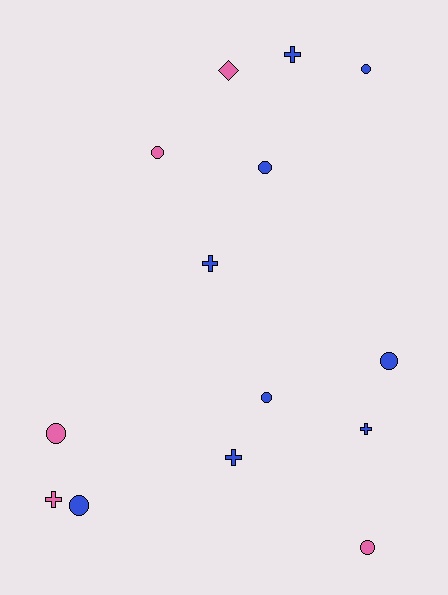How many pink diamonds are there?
There is 1 pink diamond.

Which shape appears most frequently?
Circle, with 8 objects.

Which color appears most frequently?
Blue, with 9 objects.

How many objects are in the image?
There are 14 objects.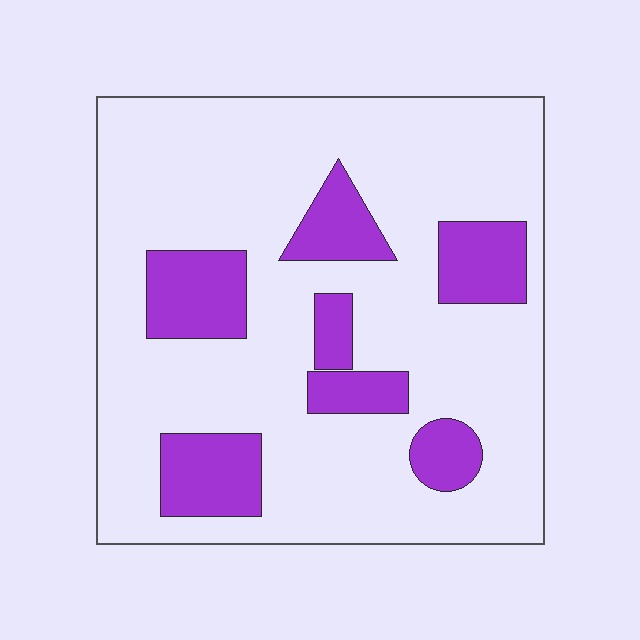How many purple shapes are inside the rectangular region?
7.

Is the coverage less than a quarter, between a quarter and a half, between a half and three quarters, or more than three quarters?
Less than a quarter.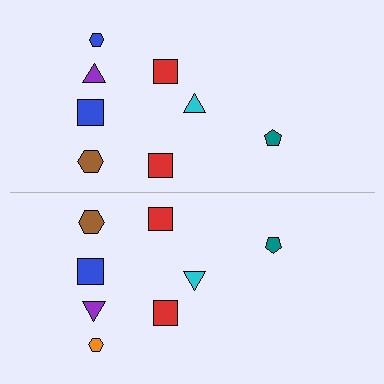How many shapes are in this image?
There are 16 shapes in this image.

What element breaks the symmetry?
The orange hexagon on the bottom side breaks the symmetry — its mirror counterpart is blue.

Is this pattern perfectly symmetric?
No, the pattern is not perfectly symmetric. The orange hexagon on the bottom side breaks the symmetry — its mirror counterpart is blue.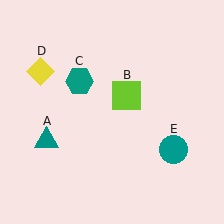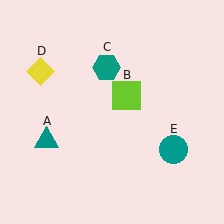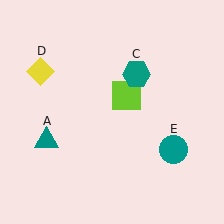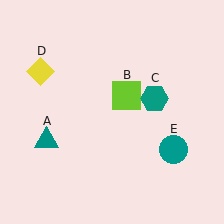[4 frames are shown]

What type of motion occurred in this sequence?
The teal hexagon (object C) rotated clockwise around the center of the scene.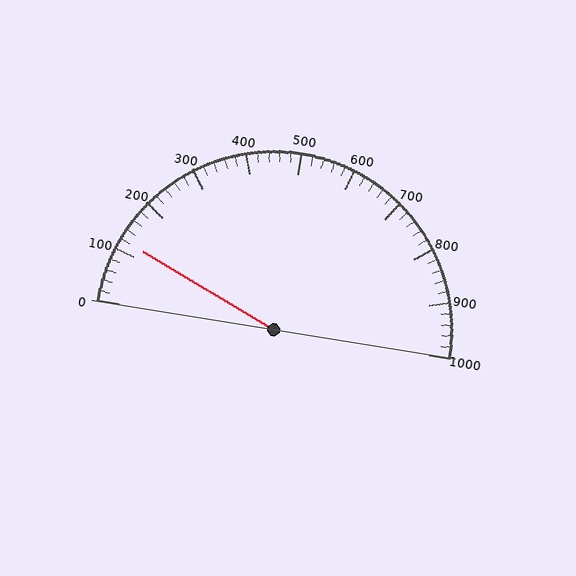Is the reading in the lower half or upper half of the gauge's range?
The reading is in the lower half of the range (0 to 1000).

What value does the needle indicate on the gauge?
The needle indicates approximately 120.